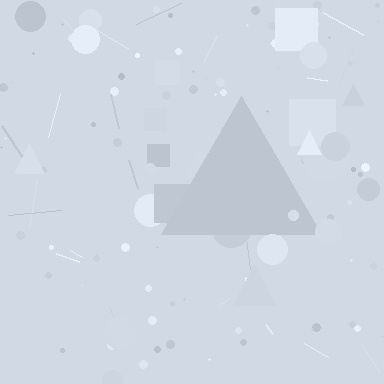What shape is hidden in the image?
A triangle is hidden in the image.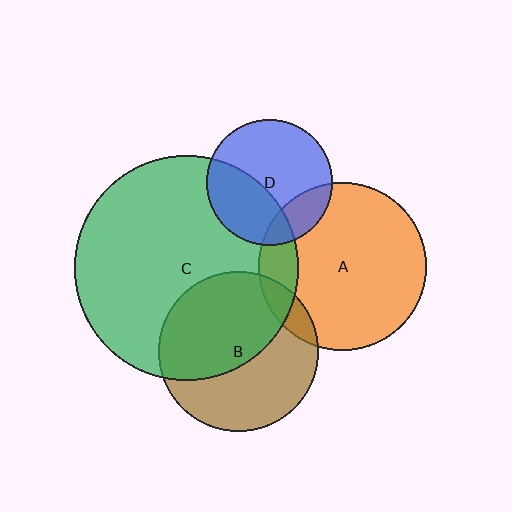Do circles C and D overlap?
Yes.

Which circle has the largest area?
Circle C (green).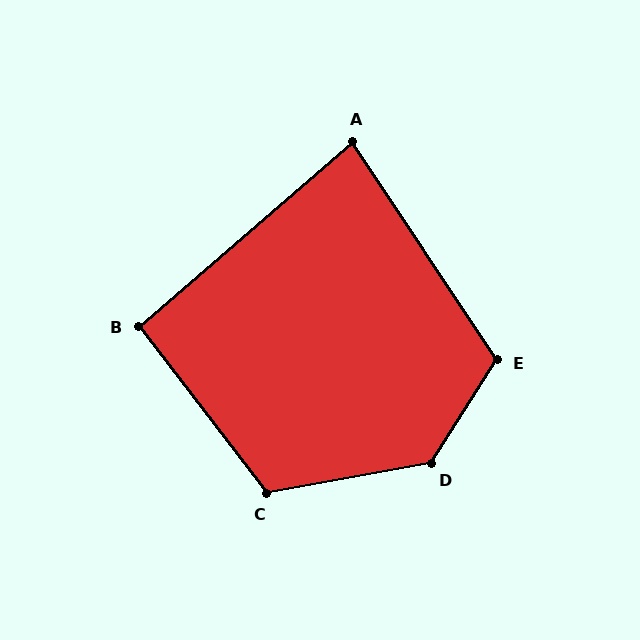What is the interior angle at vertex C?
Approximately 117 degrees (obtuse).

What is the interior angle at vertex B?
Approximately 93 degrees (approximately right).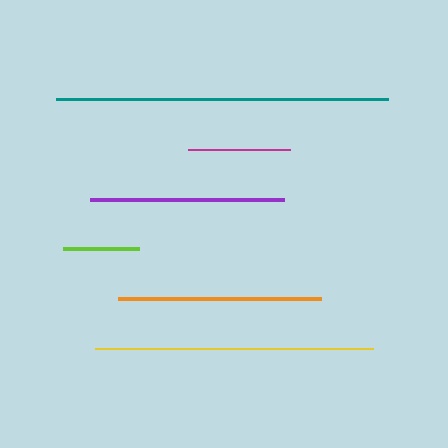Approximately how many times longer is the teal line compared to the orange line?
The teal line is approximately 1.6 times the length of the orange line.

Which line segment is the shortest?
The lime line is the shortest at approximately 76 pixels.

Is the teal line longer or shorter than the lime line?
The teal line is longer than the lime line.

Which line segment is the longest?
The teal line is the longest at approximately 332 pixels.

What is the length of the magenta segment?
The magenta segment is approximately 103 pixels long.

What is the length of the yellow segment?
The yellow segment is approximately 279 pixels long.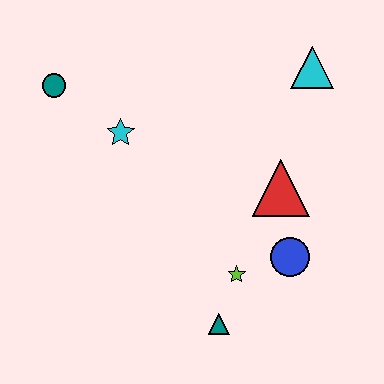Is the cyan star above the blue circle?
Yes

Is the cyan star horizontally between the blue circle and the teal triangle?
No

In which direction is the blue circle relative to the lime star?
The blue circle is to the right of the lime star.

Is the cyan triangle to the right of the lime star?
Yes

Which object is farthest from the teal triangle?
The teal circle is farthest from the teal triangle.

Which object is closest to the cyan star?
The teal circle is closest to the cyan star.